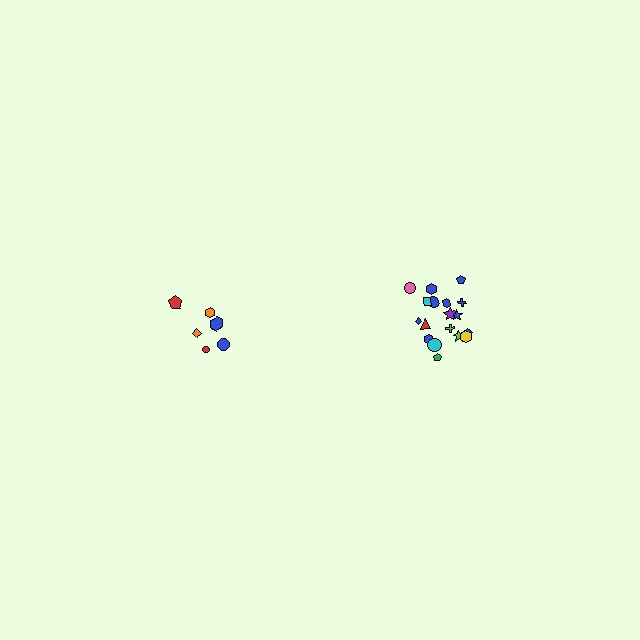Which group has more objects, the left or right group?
The right group.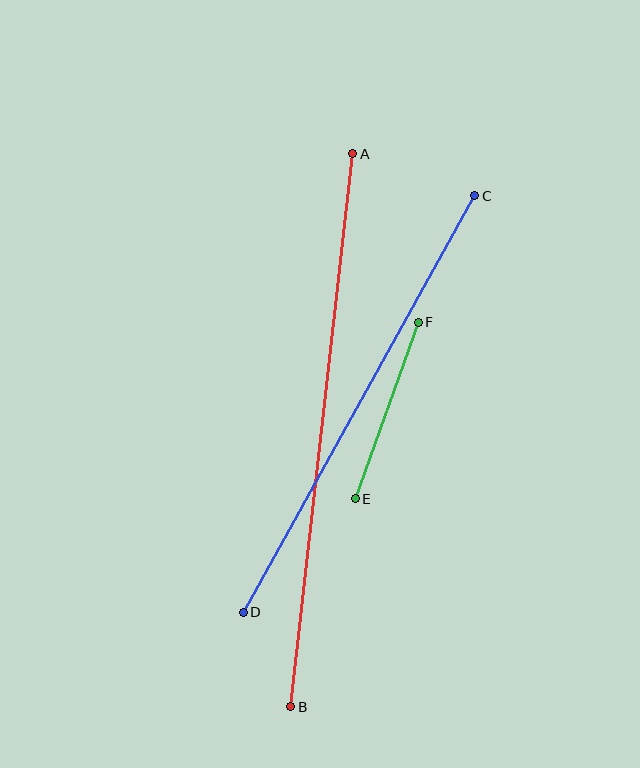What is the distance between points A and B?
The distance is approximately 556 pixels.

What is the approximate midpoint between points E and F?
The midpoint is at approximately (387, 410) pixels.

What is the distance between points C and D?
The distance is approximately 477 pixels.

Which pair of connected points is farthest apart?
Points A and B are farthest apart.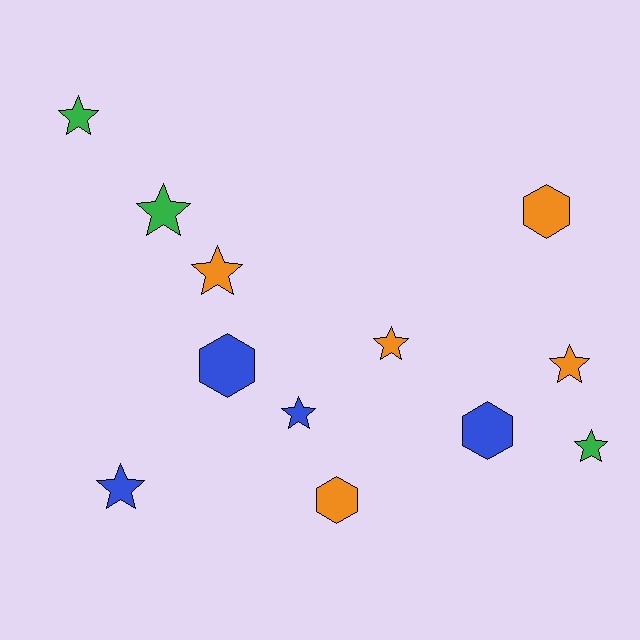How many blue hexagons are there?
There are 2 blue hexagons.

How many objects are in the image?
There are 12 objects.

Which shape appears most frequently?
Star, with 8 objects.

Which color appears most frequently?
Orange, with 5 objects.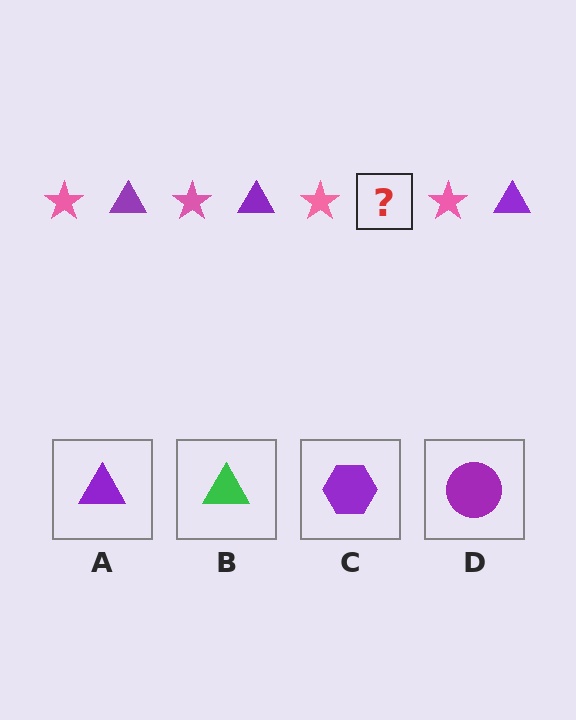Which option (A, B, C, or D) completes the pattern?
A.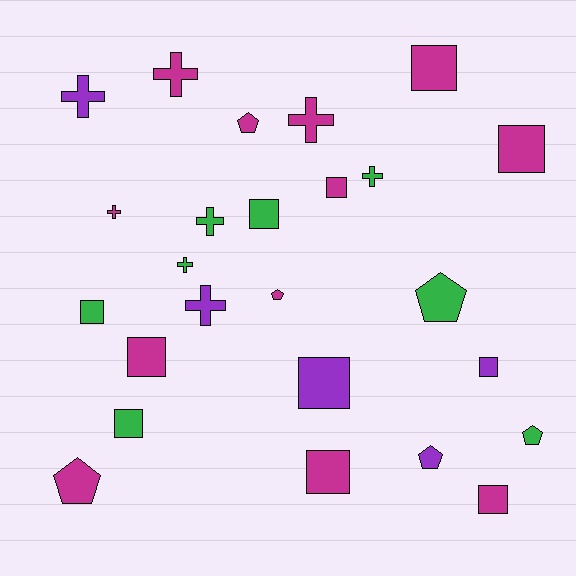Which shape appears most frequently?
Square, with 11 objects.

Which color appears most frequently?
Magenta, with 12 objects.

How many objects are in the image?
There are 25 objects.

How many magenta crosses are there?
There are 3 magenta crosses.